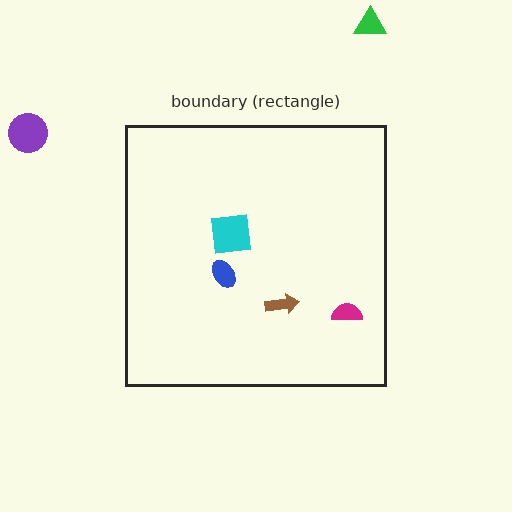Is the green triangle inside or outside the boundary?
Outside.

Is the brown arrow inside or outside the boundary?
Inside.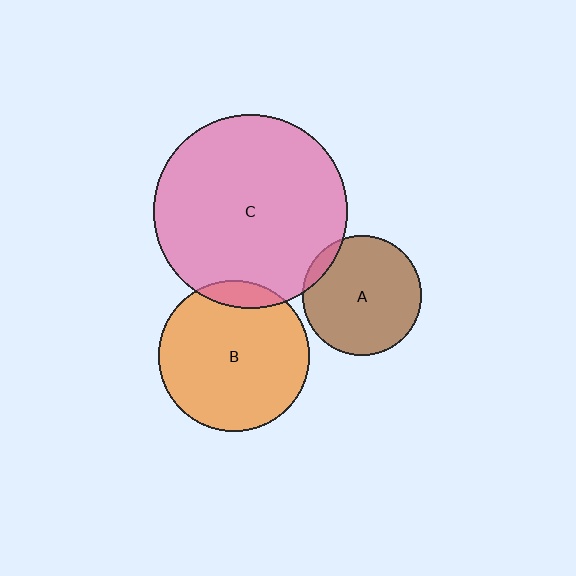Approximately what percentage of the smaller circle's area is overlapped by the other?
Approximately 10%.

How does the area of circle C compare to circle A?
Approximately 2.7 times.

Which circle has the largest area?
Circle C (pink).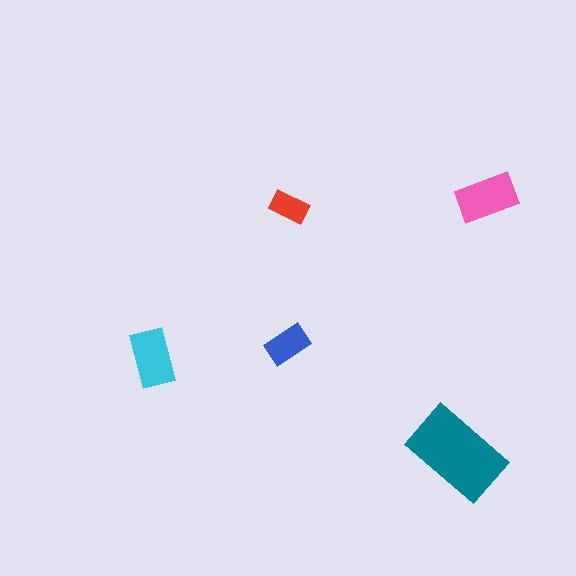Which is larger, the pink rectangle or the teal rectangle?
The teal one.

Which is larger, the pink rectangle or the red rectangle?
The pink one.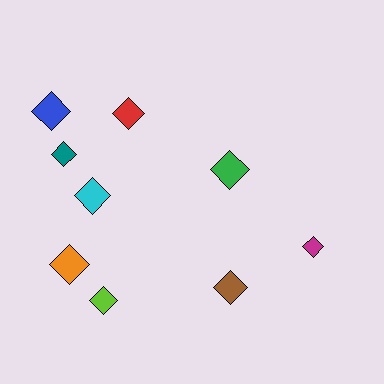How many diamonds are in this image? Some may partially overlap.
There are 9 diamonds.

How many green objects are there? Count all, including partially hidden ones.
There is 1 green object.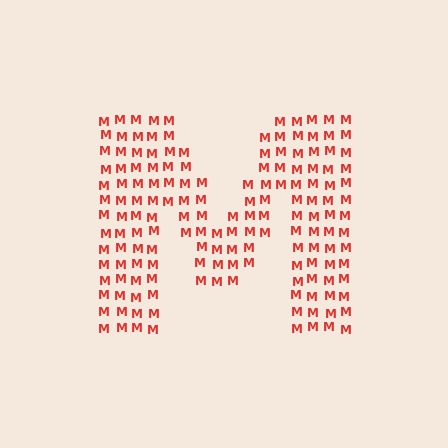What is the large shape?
The large shape is the letter M.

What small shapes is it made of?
It is made of small letter M's.